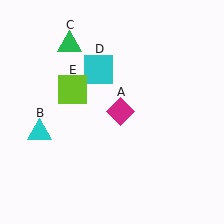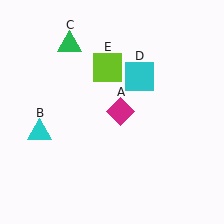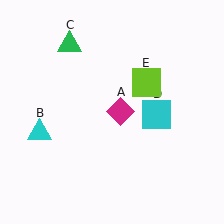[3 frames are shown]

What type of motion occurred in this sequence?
The cyan square (object D), lime square (object E) rotated clockwise around the center of the scene.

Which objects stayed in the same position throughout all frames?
Magenta diamond (object A) and cyan triangle (object B) and green triangle (object C) remained stationary.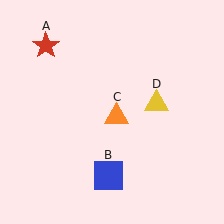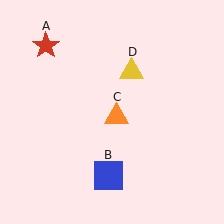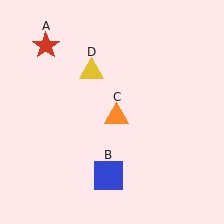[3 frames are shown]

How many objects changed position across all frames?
1 object changed position: yellow triangle (object D).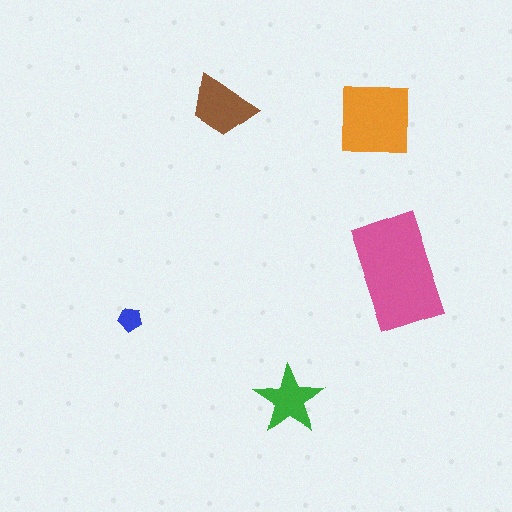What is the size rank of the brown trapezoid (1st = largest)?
3rd.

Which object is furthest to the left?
The blue pentagon is leftmost.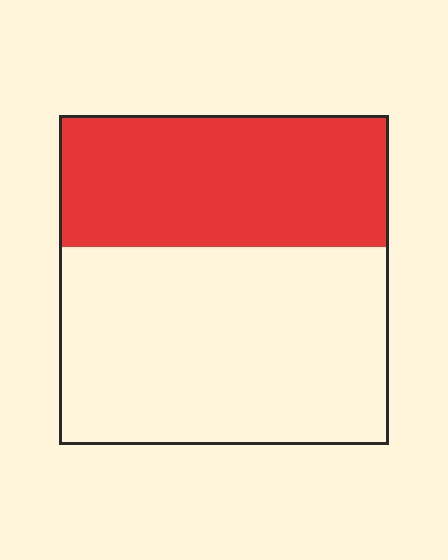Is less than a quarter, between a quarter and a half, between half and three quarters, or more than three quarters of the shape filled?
Between a quarter and a half.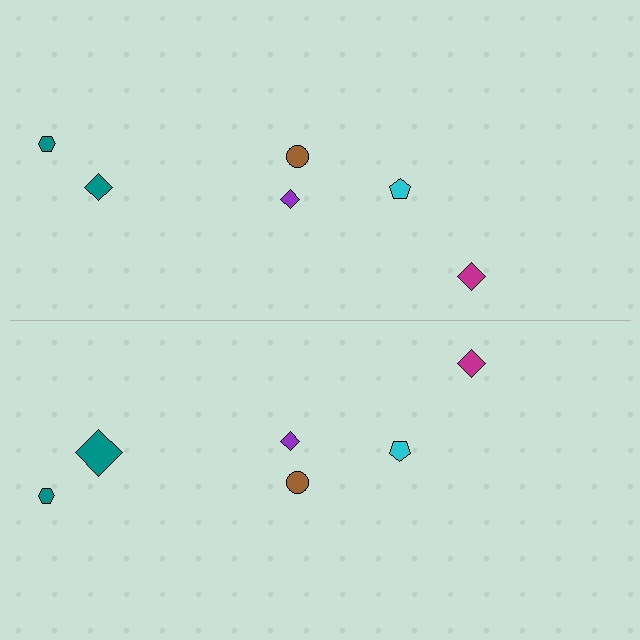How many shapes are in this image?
There are 12 shapes in this image.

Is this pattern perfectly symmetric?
No, the pattern is not perfectly symmetric. The teal diamond on the bottom side has a different size than its mirror counterpart.